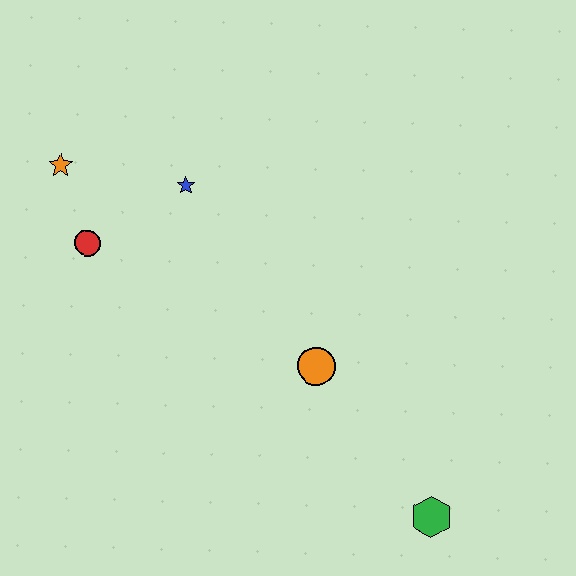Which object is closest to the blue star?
The red circle is closest to the blue star.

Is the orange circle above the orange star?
No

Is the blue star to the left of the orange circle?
Yes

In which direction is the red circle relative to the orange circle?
The red circle is to the left of the orange circle.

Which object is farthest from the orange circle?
The orange star is farthest from the orange circle.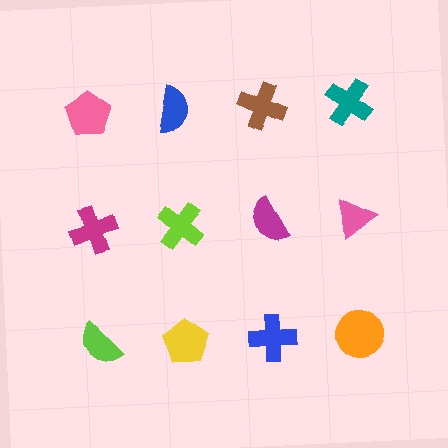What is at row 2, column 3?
A magenta semicircle.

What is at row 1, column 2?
A blue semicircle.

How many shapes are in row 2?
4 shapes.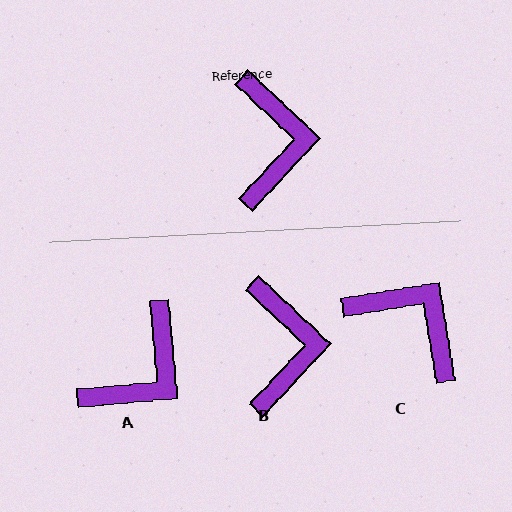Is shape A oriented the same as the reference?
No, it is off by about 42 degrees.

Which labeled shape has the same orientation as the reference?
B.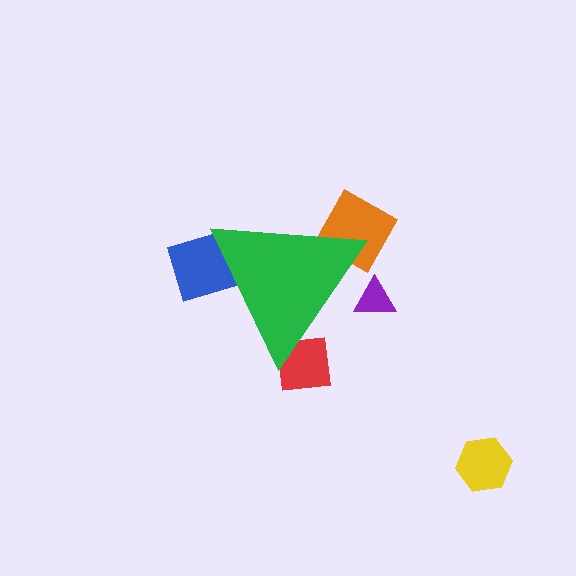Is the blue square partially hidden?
Yes, the blue square is partially hidden behind the green triangle.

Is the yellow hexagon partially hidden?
No, the yellow hexagon is fully visible.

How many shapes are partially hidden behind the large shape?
4 shapes are partially hidden.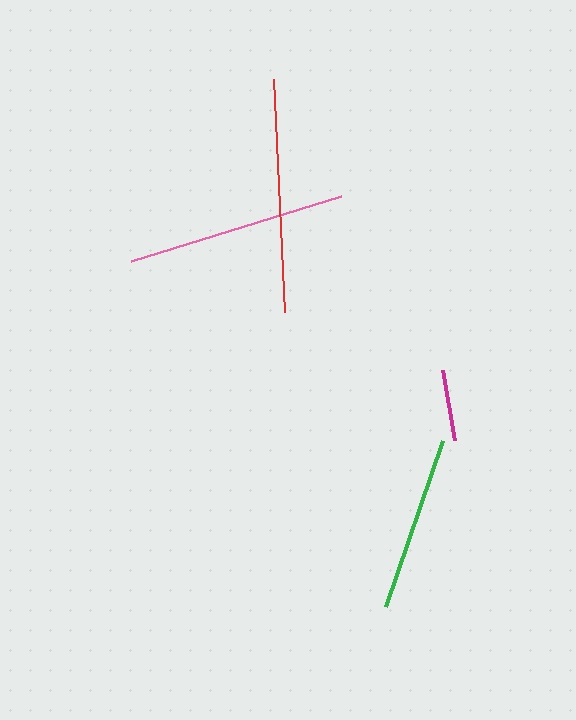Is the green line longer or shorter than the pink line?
The pink line is longer than the green line.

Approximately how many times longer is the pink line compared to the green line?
The pink line is approximately 1.3 times the length of the green line.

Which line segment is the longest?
The red line is the longest at approximately 233 pixels.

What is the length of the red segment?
The red segment is approximately 233 pixels long.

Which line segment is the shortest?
The magenta line is the shortest at approximately 72 pixels.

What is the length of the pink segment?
The pink segment is approximately 220 pixels long.